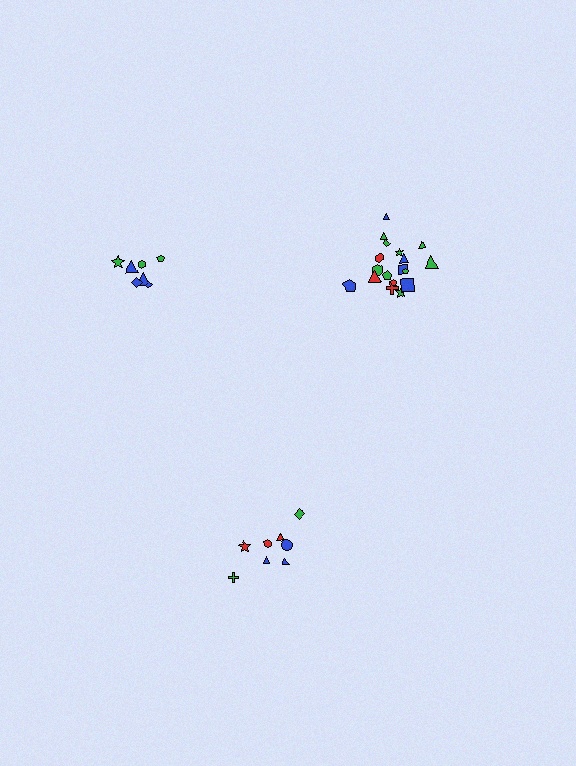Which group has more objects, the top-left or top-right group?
The top-right group.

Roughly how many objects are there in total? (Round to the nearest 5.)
Roughly 35 objects in total.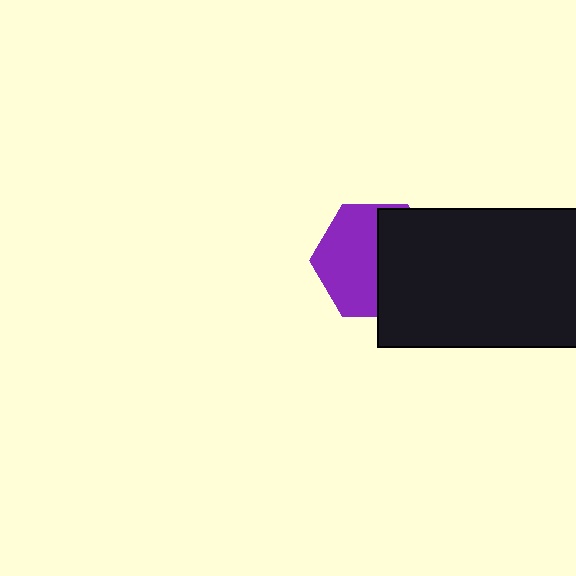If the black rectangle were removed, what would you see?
You would see the complete purple hexagon.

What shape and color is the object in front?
The object in front is a black rectangle.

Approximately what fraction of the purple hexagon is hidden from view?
Roughly 46% of the purple hexagon is hidden behind the black rectangle.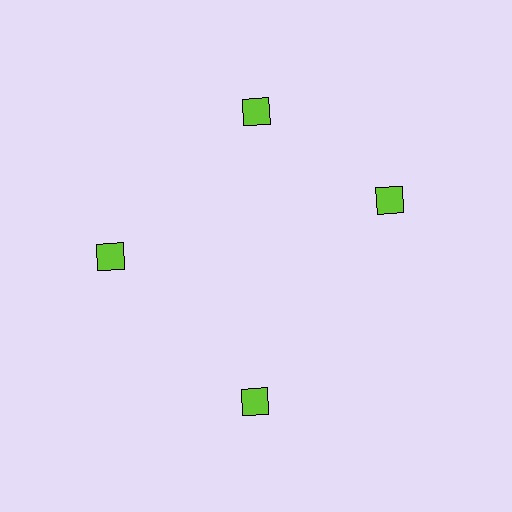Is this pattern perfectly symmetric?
No. The 4 lime squares are arranged in a ring, but one element near the 3 o'clock position is rotated out of alignment along the ring, breaking the 4-fold rotational symmetry.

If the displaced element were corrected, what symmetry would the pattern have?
It would have 4-fold rotational symmetry — the pattern would map onto itself every 90 degrees.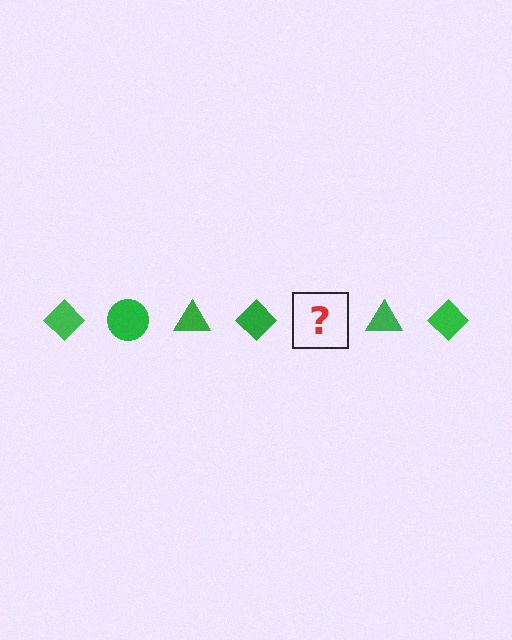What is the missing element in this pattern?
The missing element is a green circle.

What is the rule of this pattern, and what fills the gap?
The rule is that the pattern cycles through diamond, circle, triangle shapes in green. The gap should be filled with a green circle.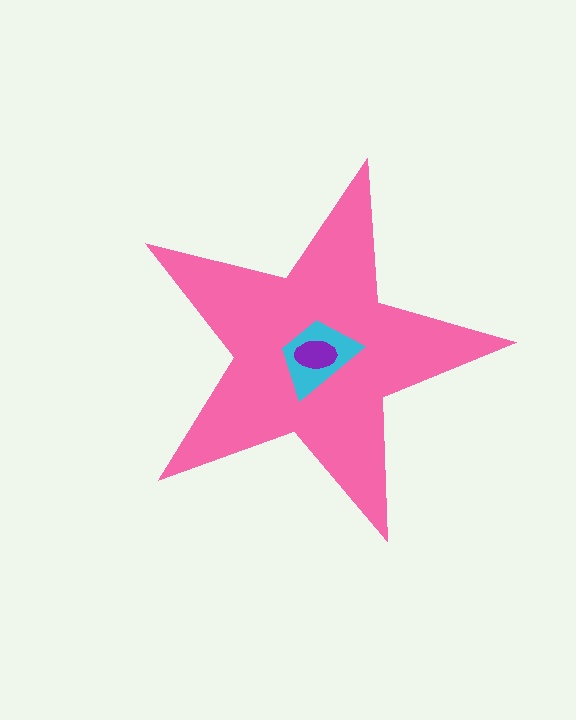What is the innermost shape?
The purple ellipse.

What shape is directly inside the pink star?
The cyan trapezoid.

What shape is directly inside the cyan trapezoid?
The purple ellipse.